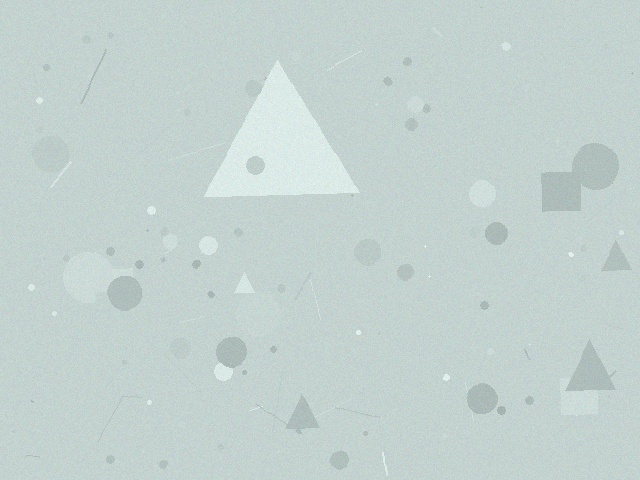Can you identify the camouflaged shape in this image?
The camouflaged shape is a triangle.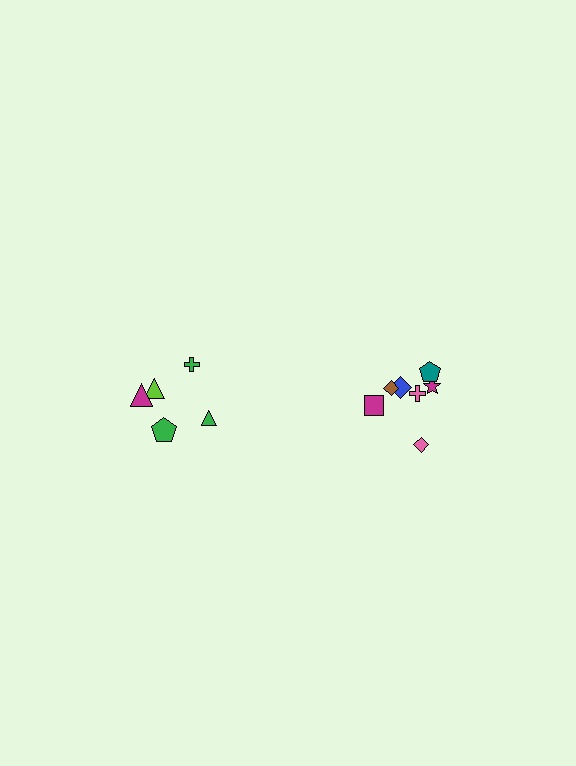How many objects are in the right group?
There are 7 objects.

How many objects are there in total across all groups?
There are 12 objects.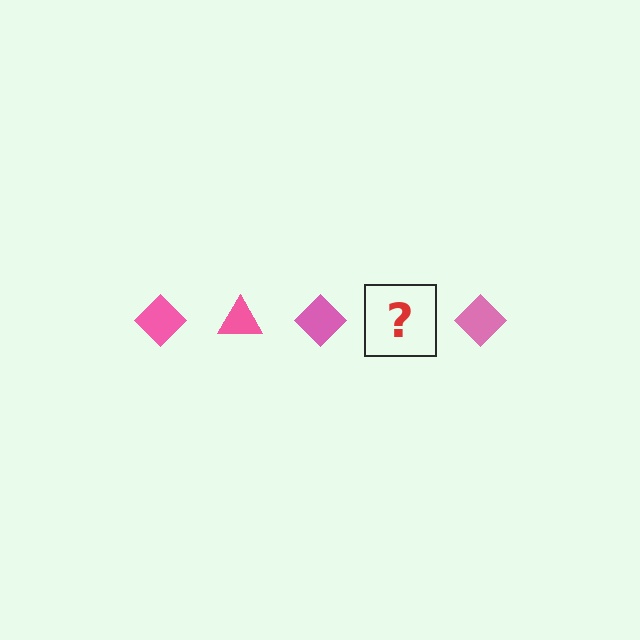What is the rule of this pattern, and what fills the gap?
The rule is that the pattern cycles through diamond, triangle shapes in pink. The gap should be filled with a pink triangle.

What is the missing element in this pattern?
The missing element is a pink triangle.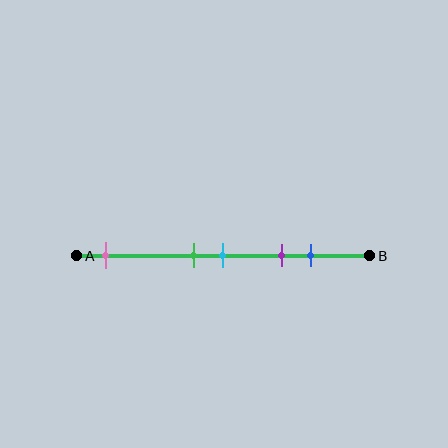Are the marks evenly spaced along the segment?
No, the marks are not evenly spaced.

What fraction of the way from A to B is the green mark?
The green mark is approximately 40% (0.4) of the way from A to B.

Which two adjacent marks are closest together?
The green and cyan marks are the closest adjacent pair.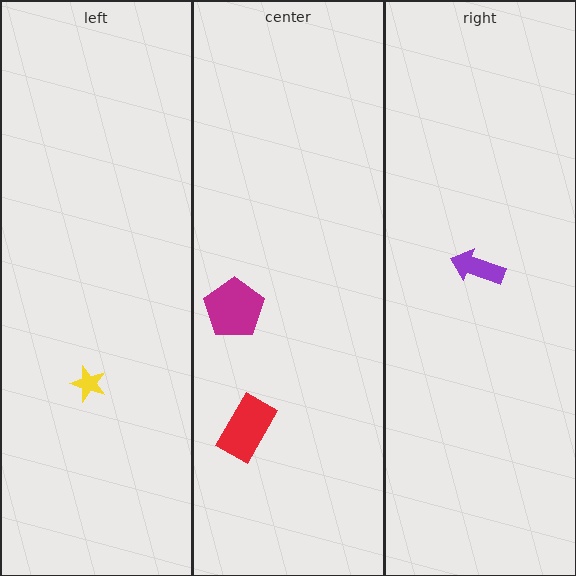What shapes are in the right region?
The purple arrow.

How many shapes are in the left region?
1.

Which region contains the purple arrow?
The right region.